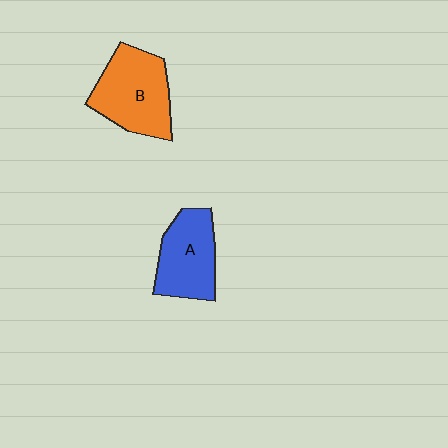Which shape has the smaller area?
Shape A (blue).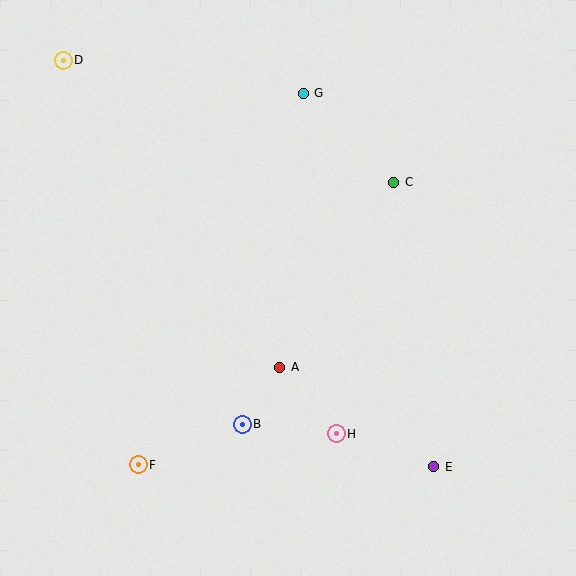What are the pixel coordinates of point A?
Point A is at (280, 367).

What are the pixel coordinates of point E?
Point E is at (434, 467).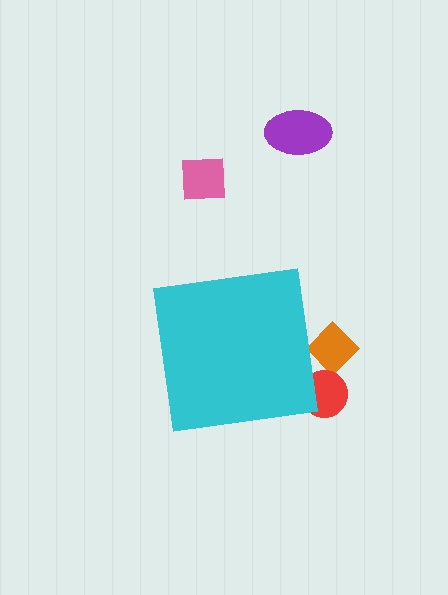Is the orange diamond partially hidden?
Yes, the orange diamond is partially hidden behind the cyan square.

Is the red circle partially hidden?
Yes, the red circle is partially hidden behind the cyan square.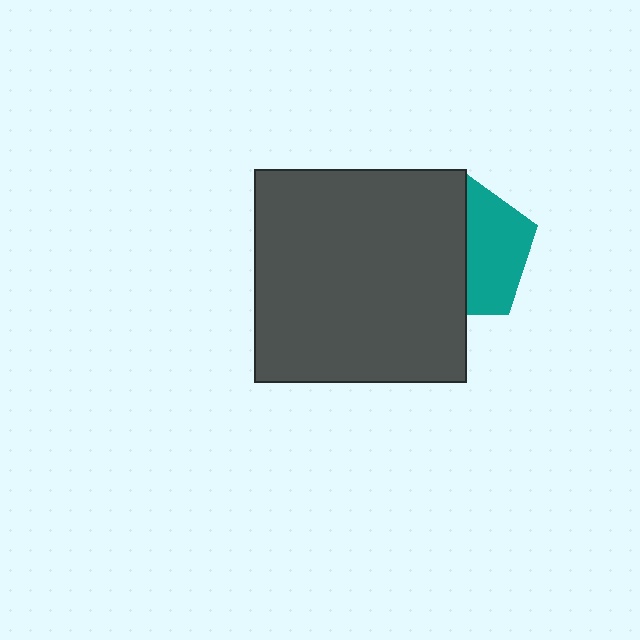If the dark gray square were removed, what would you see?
You would see the complete teal pentagon.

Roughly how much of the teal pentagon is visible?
A small part of it is visible (roughly 45%).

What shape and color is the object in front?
The object in front is a dark gray square.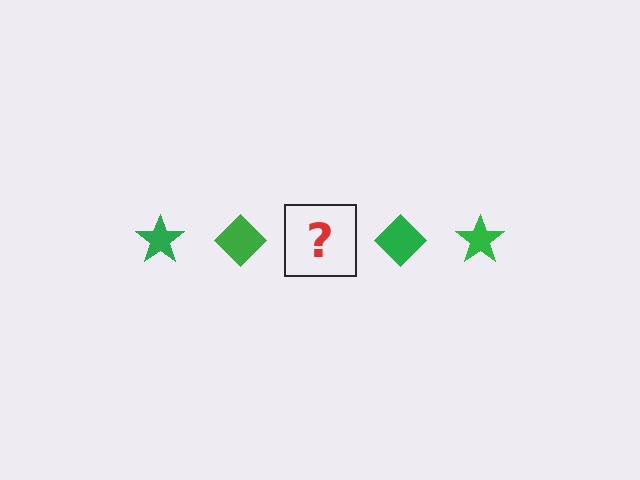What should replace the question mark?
The question mark should be replaced with a green star.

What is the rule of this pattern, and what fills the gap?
The rule is that the pattern cycles through star, diamond shapes in green. The gap should be filled with a green star.